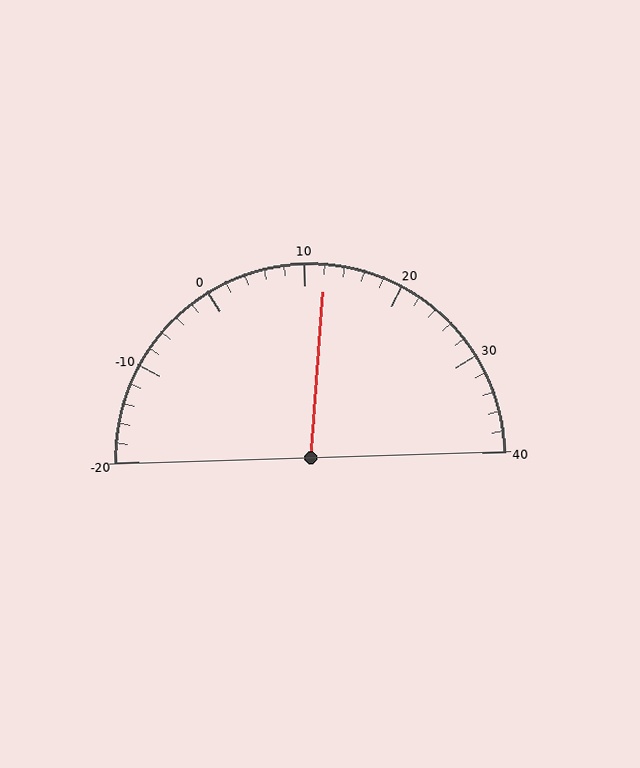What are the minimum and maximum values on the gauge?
The gauge ranges from -20 to 40.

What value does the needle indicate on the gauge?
The needle indicates approximately 12.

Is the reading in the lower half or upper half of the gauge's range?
The reading is in the upper half of the range (-20 to 40).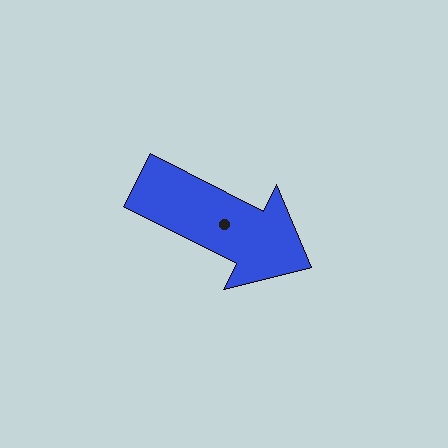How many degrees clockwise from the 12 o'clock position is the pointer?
Approximately 117 degrees.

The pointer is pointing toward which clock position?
Roughly 4 o'clock.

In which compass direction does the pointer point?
Southeast.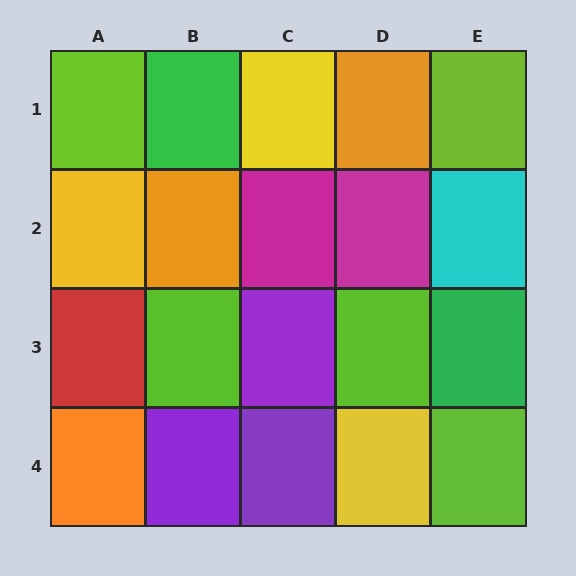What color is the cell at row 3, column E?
Green.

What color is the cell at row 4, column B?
Purple.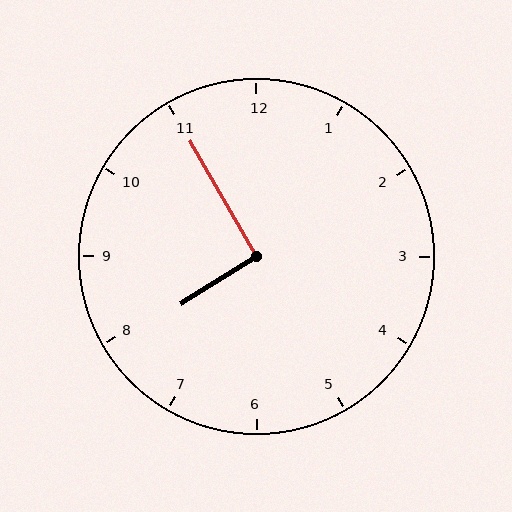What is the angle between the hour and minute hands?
Approximately 92 degrees.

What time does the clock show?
7:55.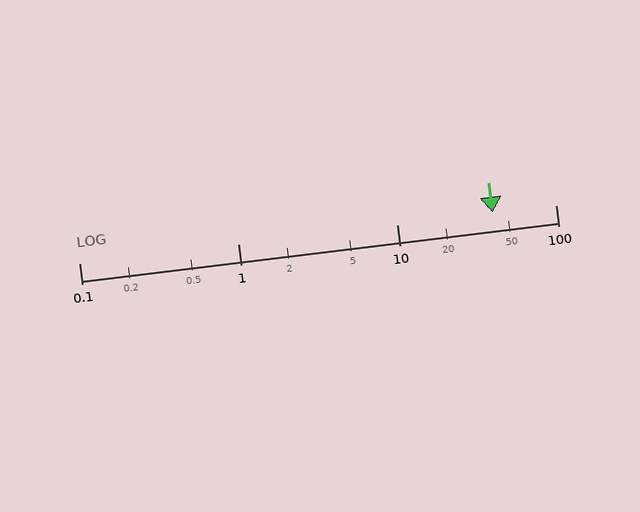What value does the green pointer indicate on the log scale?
The pointer indicates approximately 40.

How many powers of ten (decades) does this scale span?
The scale spans 3 decades, from 0.1 to 100.